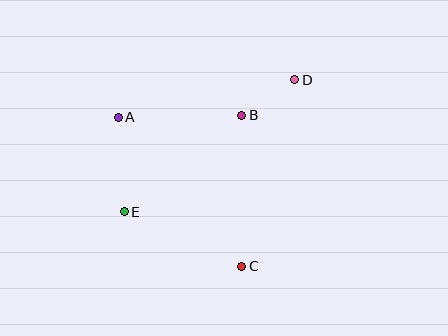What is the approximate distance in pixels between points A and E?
The distance between A and E is approximately 94 pixels.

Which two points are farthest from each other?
Points D and E are farthest from each other.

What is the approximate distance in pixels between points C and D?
The distance between C and D is approximately 194 pixels.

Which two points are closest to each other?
Points B and D are closest to each other.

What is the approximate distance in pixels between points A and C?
The distance between A and C is approximately 194 pixels.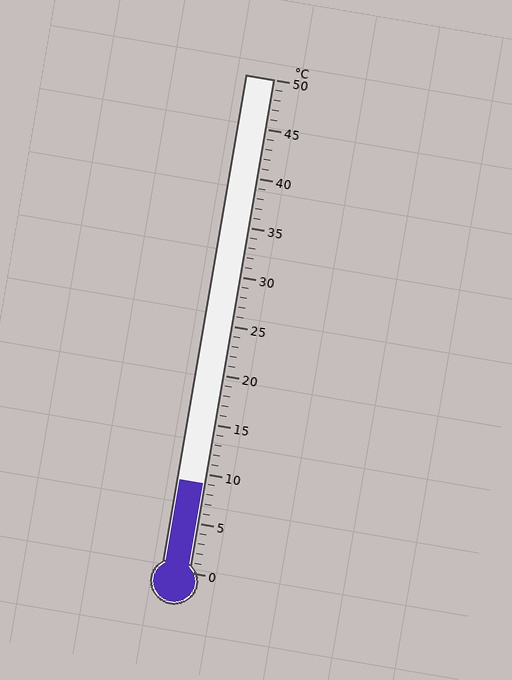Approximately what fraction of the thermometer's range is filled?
The thermometer is filled to approximately 20% of its range.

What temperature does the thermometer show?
The thermometer shows approximately 9°C.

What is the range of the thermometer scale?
The thermometer scale ranges from 0°C to 50°C.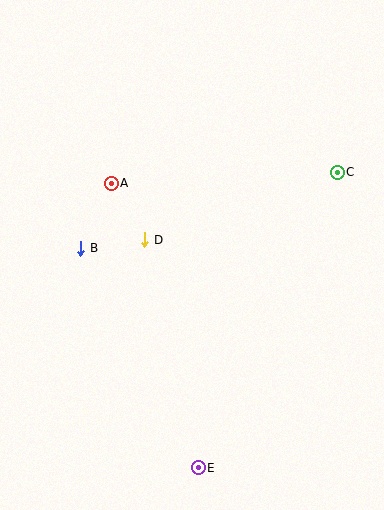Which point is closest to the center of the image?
Point D at (145, 240) is closest to the center.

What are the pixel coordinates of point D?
Point D is at (145, 240).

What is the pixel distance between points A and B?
The distance between A and B is 72 pixels.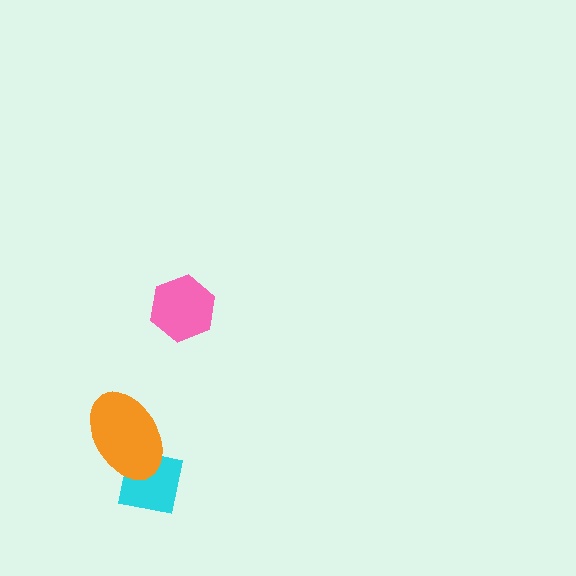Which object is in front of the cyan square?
The orange ellipse is in front of the cyan square.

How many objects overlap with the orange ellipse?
1 object overlaps with the orange ellipse.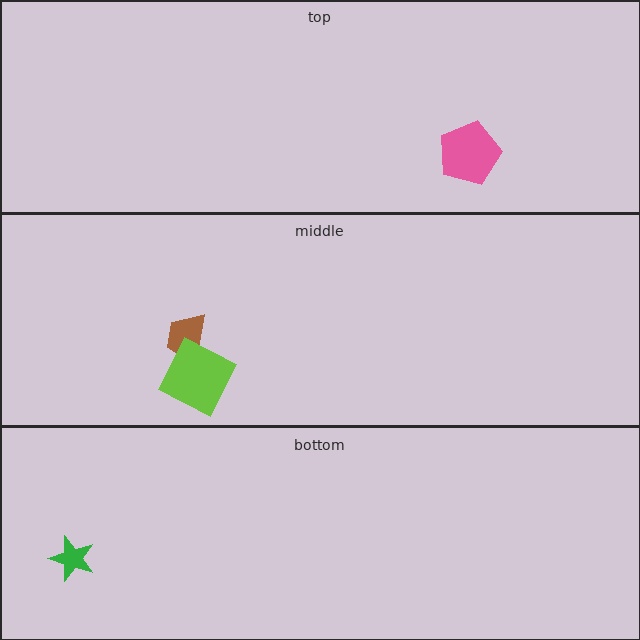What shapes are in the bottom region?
The green star.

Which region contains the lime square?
The middle region.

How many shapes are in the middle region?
2.